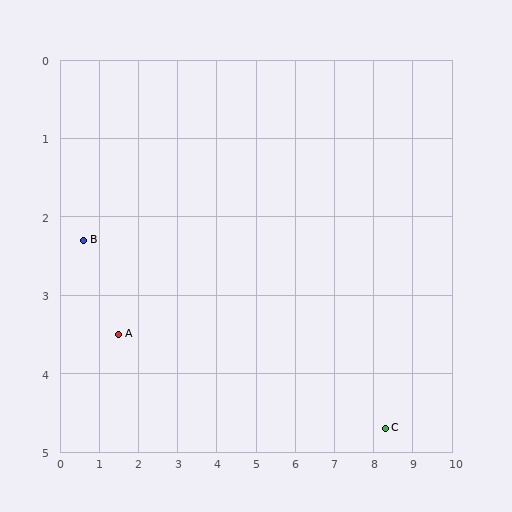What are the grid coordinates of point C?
Point C is at approximately (8.3, 4.7).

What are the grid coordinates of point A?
Point A is at approximately (1.5, 3.5).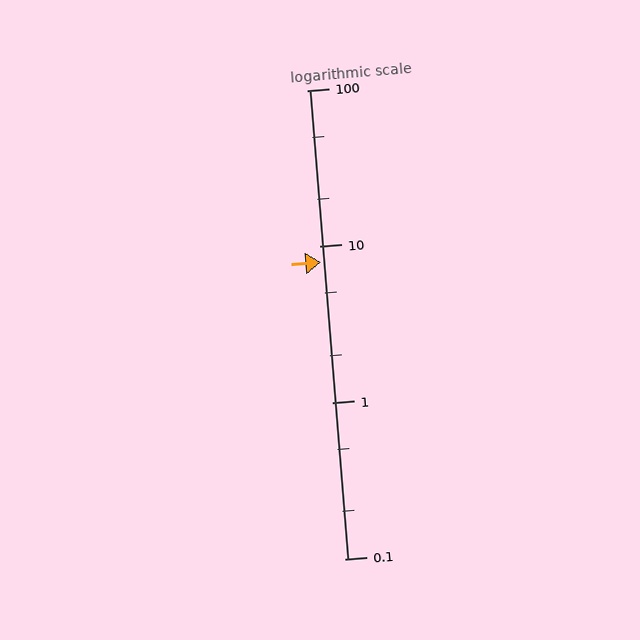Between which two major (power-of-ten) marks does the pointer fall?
The pointer is between 1 and 10.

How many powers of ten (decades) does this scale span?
The scale spans 3 decades, from 0.1 to 100.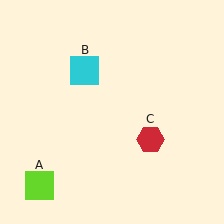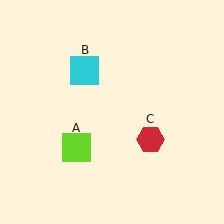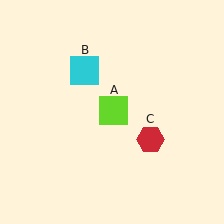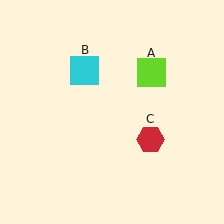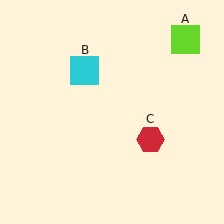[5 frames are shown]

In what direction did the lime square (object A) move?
The lime square (object A) moved up and to the right.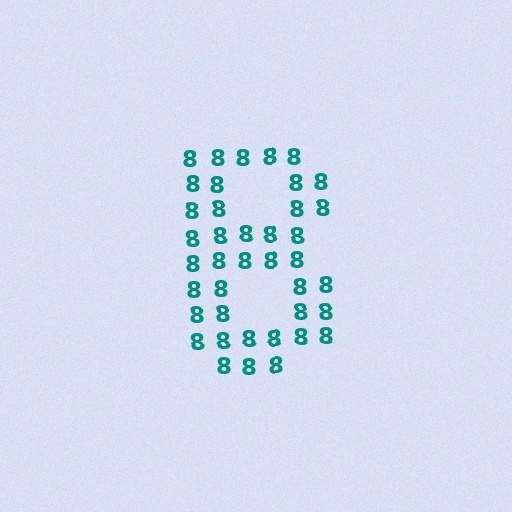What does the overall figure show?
The overall figure shows the digit 8.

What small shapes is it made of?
It is made of small digit 8's.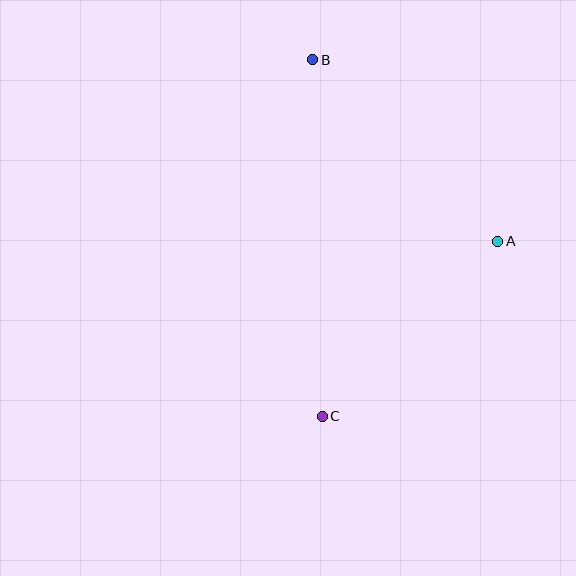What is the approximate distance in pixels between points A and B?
The distance between A and B is approximately 259 pixels.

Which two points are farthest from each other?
Points B and C are farthest from each other.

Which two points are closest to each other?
Points A and C are closest to each other.